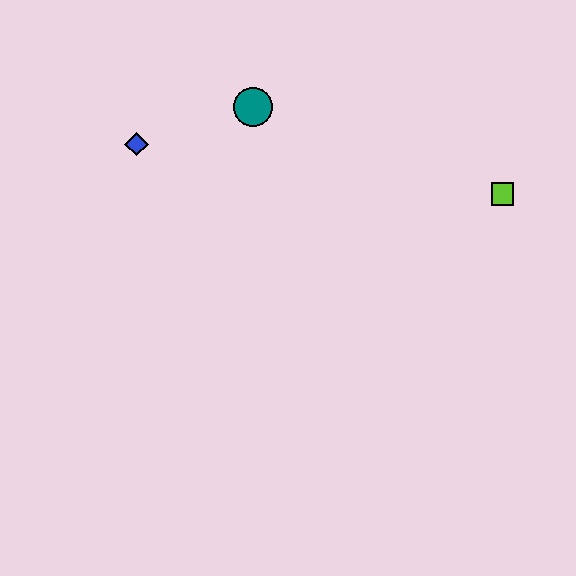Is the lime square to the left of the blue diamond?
No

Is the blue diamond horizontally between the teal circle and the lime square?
No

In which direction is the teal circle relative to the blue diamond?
The teal circle is to the right of the blue diamond.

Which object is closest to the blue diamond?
The teal circle is closest to the blue diamond.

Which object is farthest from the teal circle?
The lime square is farthest from the teal circle.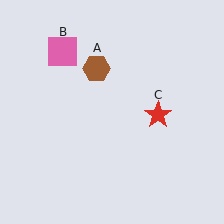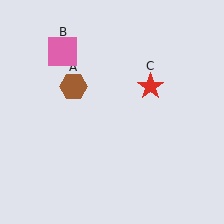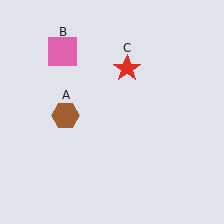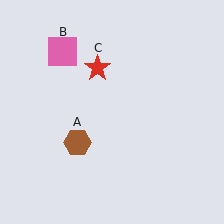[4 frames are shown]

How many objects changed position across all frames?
2 objects changed position: brown hexagon (object A), red star (object C).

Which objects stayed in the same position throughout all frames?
Pink square (object B) remained stationary.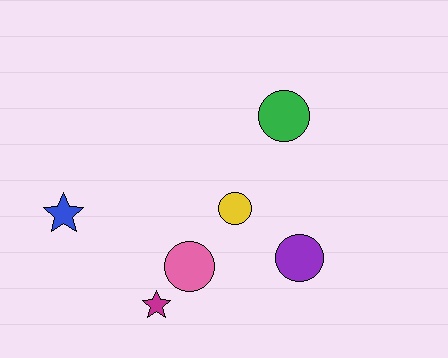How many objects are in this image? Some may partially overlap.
There are 6 objects.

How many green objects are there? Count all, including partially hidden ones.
There is 1 green object.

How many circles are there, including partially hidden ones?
There are 4 circles.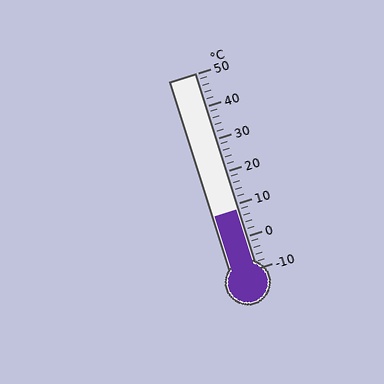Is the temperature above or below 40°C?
The temperature is below 40°C.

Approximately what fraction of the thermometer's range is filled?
The thermometer is filled to approximately 30% of its range.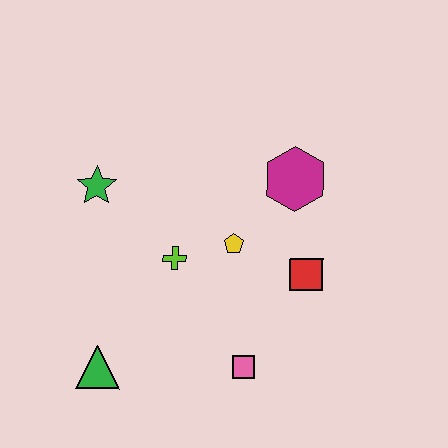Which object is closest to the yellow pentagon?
The lime cross is closest to the yellow pentagon.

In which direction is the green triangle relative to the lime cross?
The green triangle is below the lime cross.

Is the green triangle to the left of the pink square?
Yes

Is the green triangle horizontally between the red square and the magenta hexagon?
No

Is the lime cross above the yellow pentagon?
No